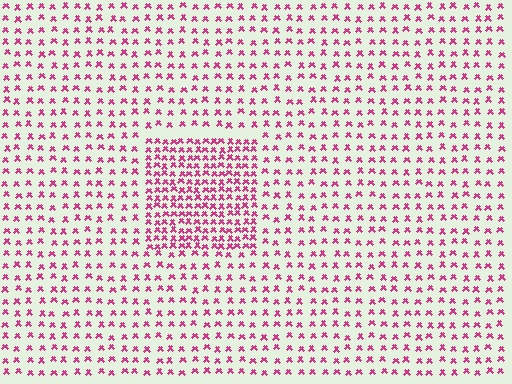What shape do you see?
I see a rectangle.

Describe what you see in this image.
The image contains small magenta elements arranged at two different densities. A rectangle-shaped region is visible where the elements are more densely packed than the surrounding area.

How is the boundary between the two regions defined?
The boundary is defined by a change in element density (approximately 2.1x ratio). All elements are the same color, size, and shape.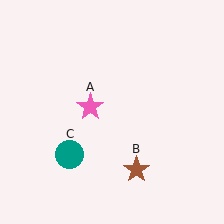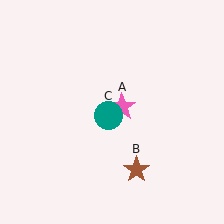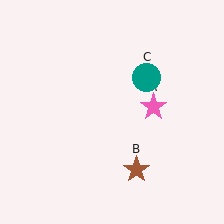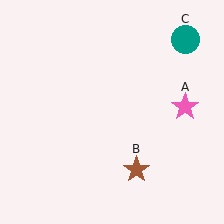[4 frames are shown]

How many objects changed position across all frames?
2 objects changed position: pink star (object A), teal circle (object C).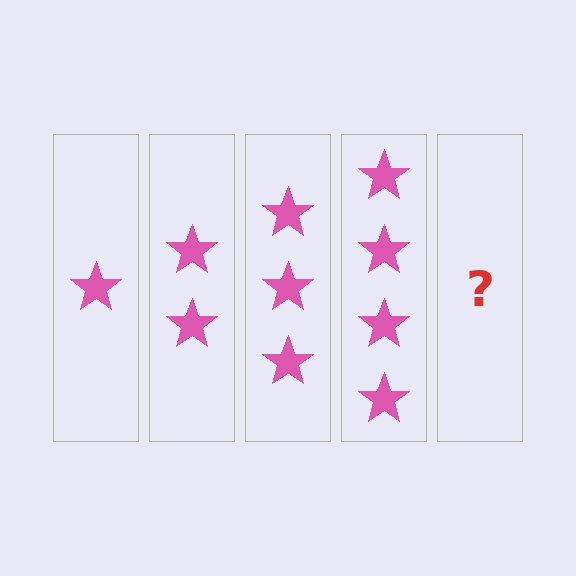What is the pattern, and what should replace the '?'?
The pattern is that each step adds one more star. The '?' should be 5 stars.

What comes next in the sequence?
The next element should be 5 stars.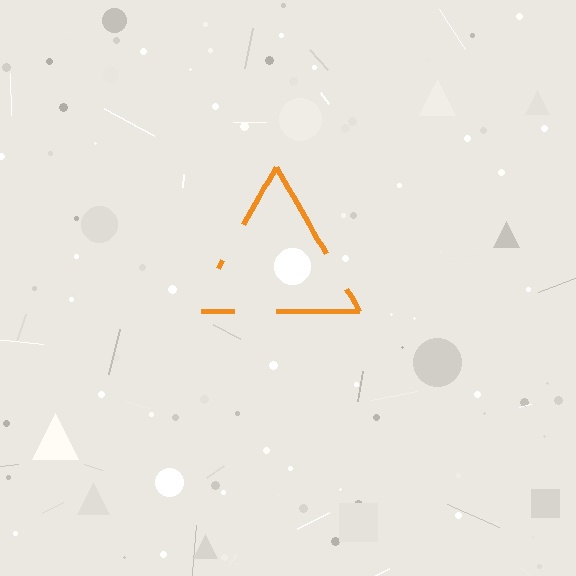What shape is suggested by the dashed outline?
The dashed outline suggests a triangle.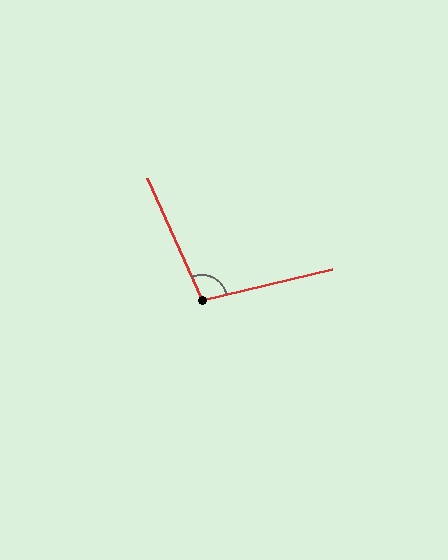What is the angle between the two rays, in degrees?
Approximately 101 degrees.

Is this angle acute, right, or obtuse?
It is obtuse.